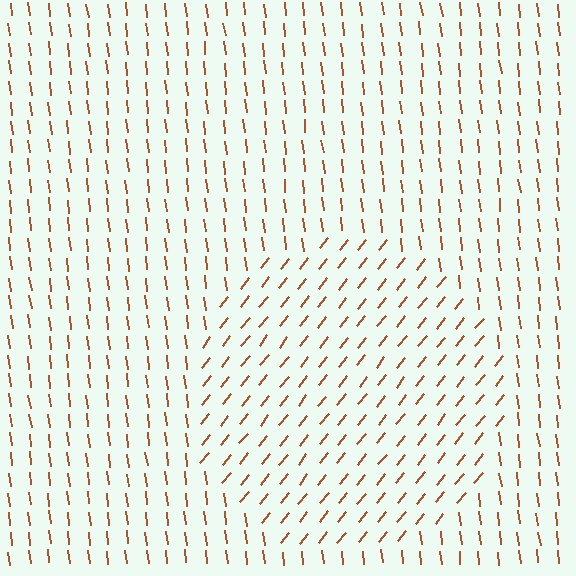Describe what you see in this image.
The image is filled with small brown line segments. A circle region in the image has lines oriented differently from the surrounding lines, creating a visible texture boundary.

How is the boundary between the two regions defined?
The boundary is defined purely by a change in line orientation (approximately 45 degrees difference). All lines are the same color and thickness.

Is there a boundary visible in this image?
Yes, there is a texture boundary formed by a change in line orientation.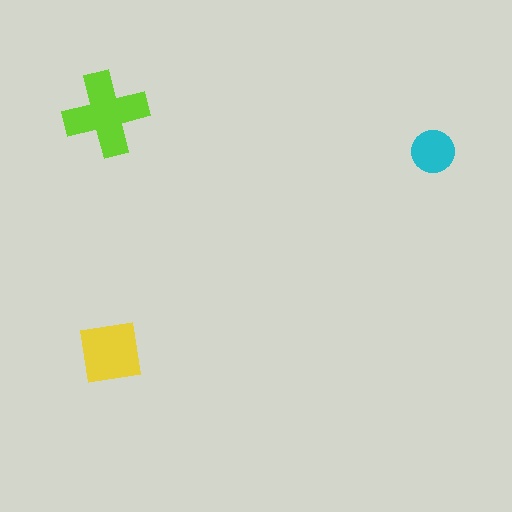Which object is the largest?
The lime cross.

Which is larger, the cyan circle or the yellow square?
The yellow square.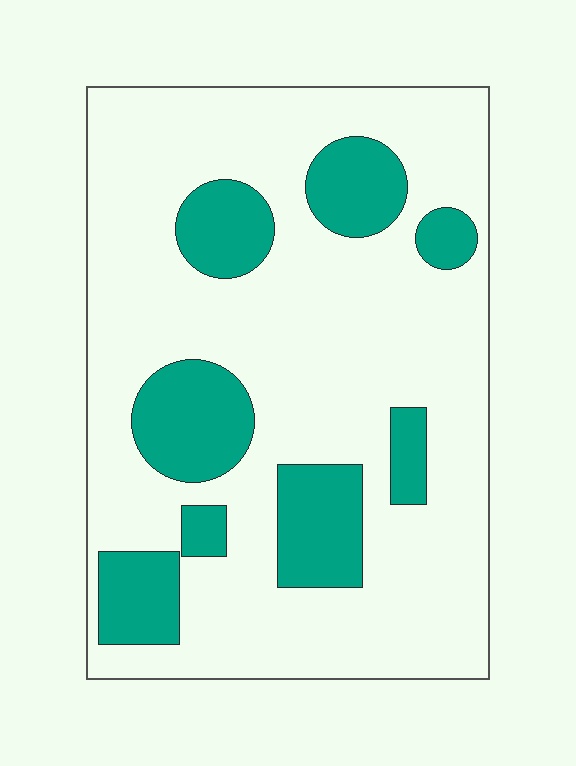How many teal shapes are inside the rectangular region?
8.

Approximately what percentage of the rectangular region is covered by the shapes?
Approximately 25%.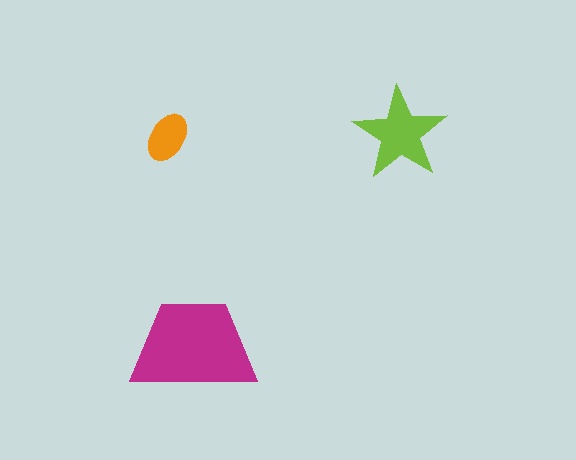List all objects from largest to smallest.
The magenta trapezoid, the lime star, the orange ellipse.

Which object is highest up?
The lime star is topmost.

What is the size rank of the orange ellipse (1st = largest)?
3rd.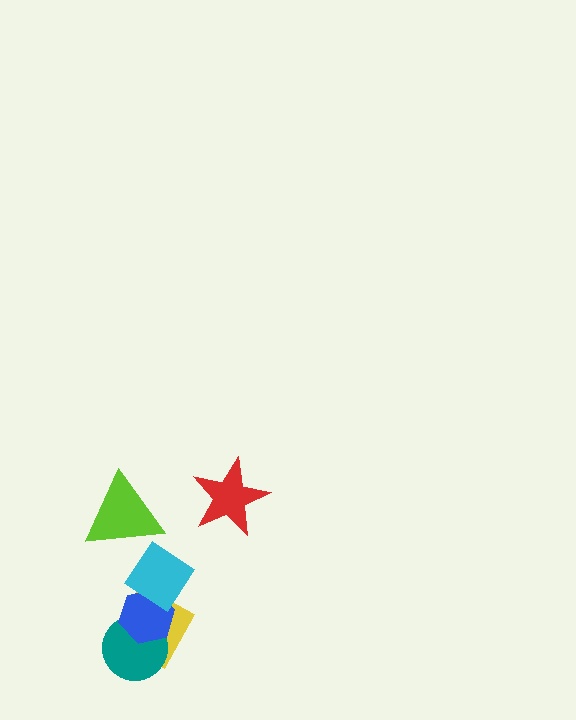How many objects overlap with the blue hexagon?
3 objects overlap with the blue hexagon.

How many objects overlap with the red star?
0 objects overlap with the red star.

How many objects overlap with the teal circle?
2 objects overlap with the teal circle.